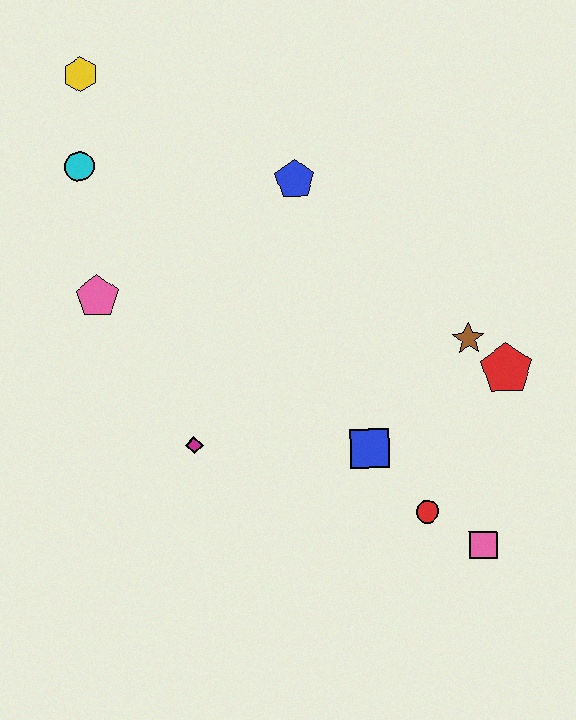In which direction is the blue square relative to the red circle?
The blue square is above the red circle.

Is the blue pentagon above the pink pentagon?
Yes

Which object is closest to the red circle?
The pink square is closest to the red circle.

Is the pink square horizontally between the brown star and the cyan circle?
No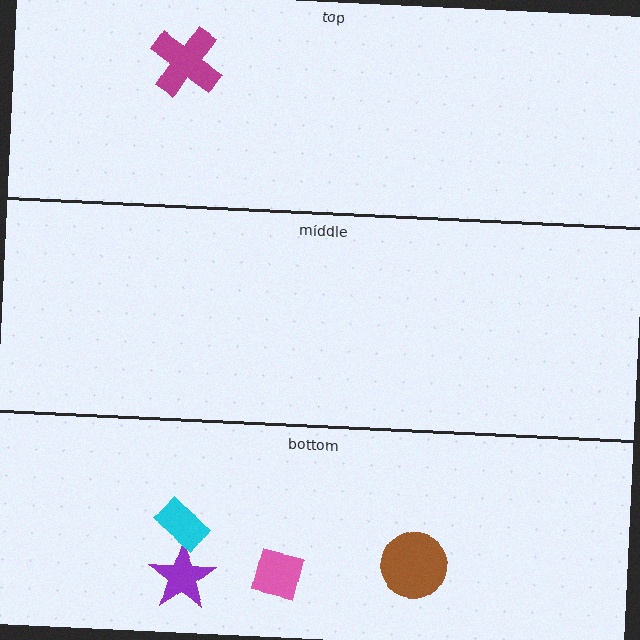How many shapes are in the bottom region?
4.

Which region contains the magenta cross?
The top region.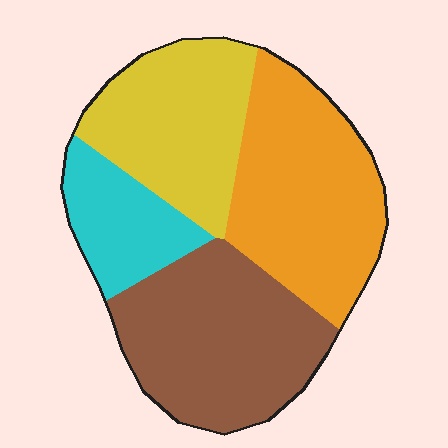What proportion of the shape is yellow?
Yellow takes up about one quarter (1/4) of the shape.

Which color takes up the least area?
Cyan, at roughly 15%.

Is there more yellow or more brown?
Brown.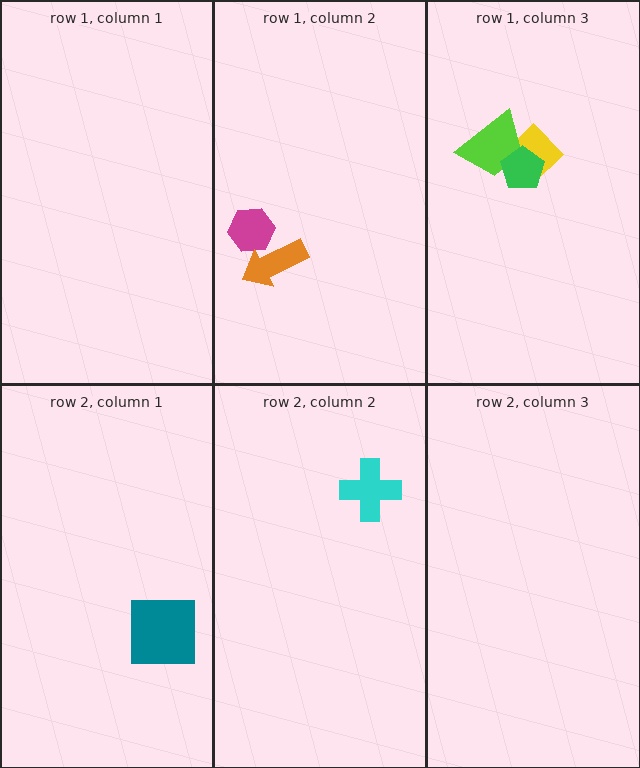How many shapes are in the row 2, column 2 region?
1.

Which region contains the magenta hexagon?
The row 1, column 2 region.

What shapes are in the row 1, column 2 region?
The magenta hexagon, the orange arrow.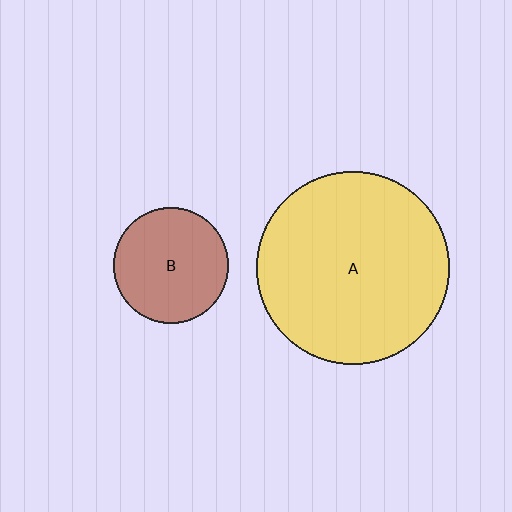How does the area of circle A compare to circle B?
Approximately 2.8 times.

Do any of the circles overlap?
No, none of the circles overlap.